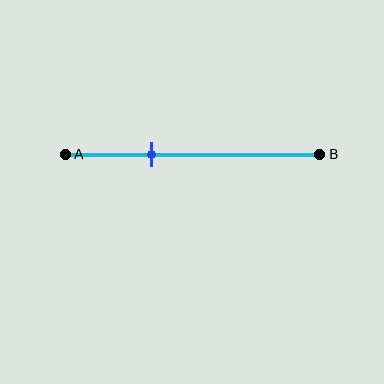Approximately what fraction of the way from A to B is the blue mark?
The blue mark is approximately 35% of the way from A to B.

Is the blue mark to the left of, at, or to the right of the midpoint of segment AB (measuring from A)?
The blue mark is to the left of the midpoint of segment AB.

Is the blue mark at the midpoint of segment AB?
No, the mark is at about 35% from A, not at the 50% midpoint.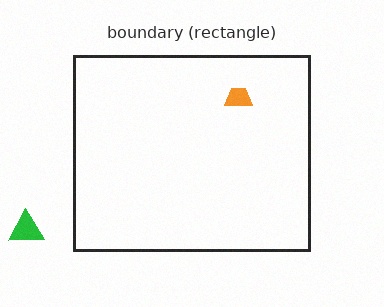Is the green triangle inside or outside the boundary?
Outside.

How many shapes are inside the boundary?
1 inside, 1 outside.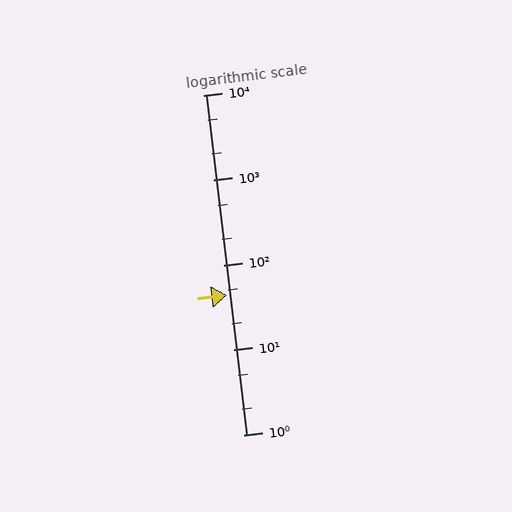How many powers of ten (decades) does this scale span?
The scale spans 4 decades, from 1 to 10000.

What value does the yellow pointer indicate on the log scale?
The pointer indicates approximately 44.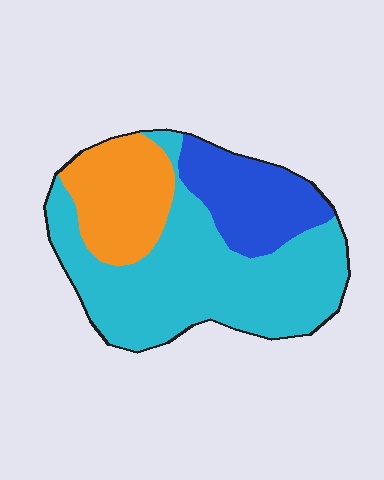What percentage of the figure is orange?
Orange covers roughly 20% of the figure.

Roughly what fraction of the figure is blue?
Blue takes up less than a quarter of the figure.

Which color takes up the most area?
Cyan, at roughly 55%.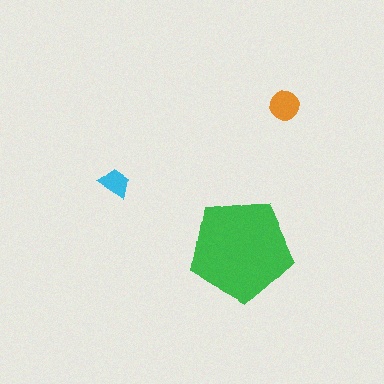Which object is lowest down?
The green pentagon is bottommost.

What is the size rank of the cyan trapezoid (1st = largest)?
3rd.